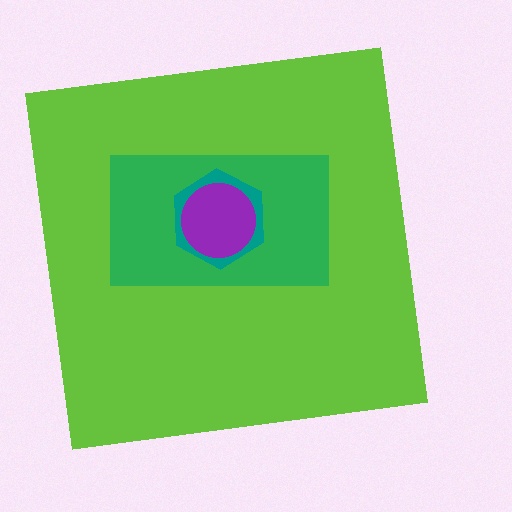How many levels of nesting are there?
4.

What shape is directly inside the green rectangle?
The teal hexagon.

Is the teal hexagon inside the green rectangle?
Yes.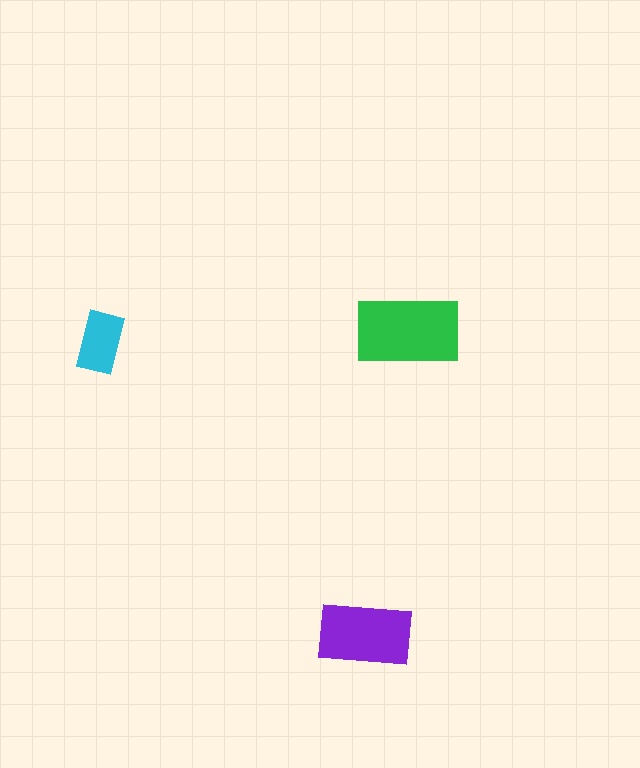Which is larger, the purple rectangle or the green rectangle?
The green one.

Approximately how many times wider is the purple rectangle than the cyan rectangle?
About 1.5 times wider.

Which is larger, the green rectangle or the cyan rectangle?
The green one.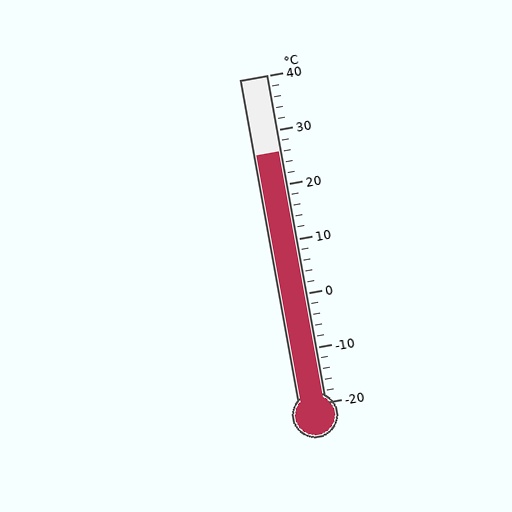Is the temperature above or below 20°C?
The temperature is above 20°C.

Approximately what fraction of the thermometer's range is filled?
The thermometer is filled to approximately 75% of its range.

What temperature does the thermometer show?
The thermometer shows approximately 26°C.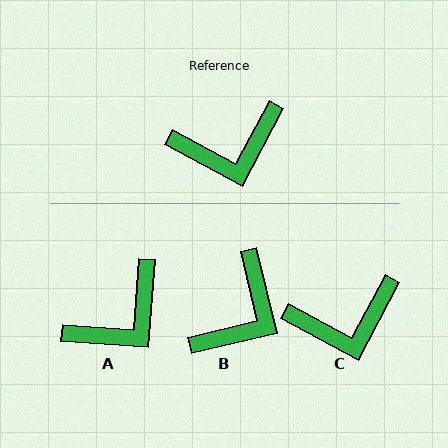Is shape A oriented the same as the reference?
No, it is off by about 24 degrees.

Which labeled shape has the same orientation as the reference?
C.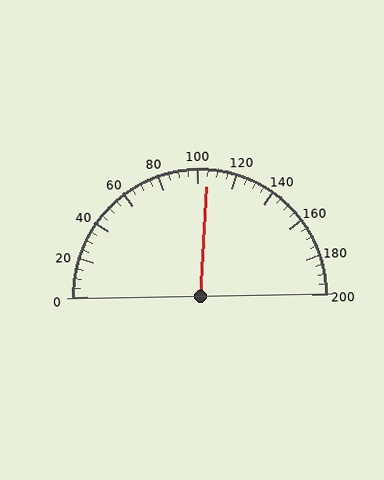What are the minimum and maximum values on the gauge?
The gauge ranges from 0 to 200.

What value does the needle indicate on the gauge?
The needle indicates approximately 105.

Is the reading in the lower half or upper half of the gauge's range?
The reading is in the upper half of the range (0 to 200).